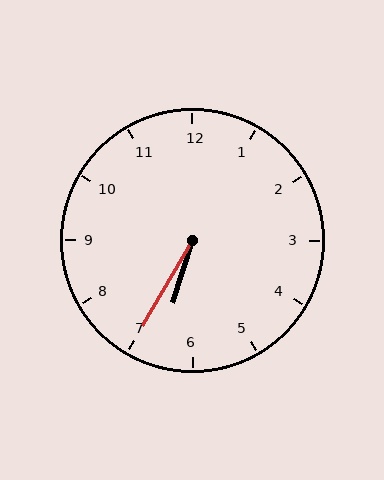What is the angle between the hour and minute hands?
Approximately 12 degrees.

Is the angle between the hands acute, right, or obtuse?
It is acute.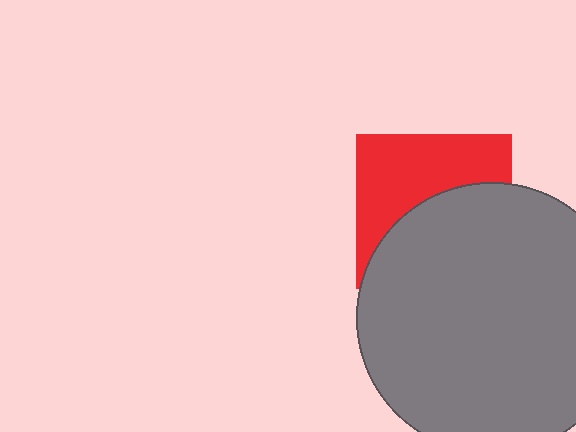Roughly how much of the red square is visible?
About half of it is visible (roughly 48%).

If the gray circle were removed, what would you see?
You would see the complete red square.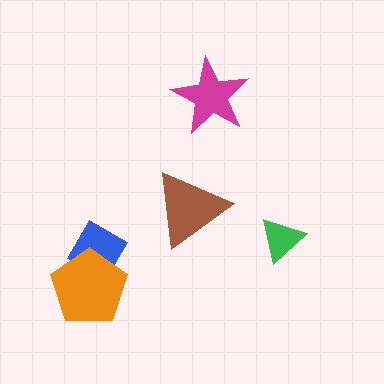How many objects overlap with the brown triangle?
0 objects overlap with the brown triangle.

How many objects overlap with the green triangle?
0 objects overlap with the green triangle.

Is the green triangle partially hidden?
No, no other shape covers it.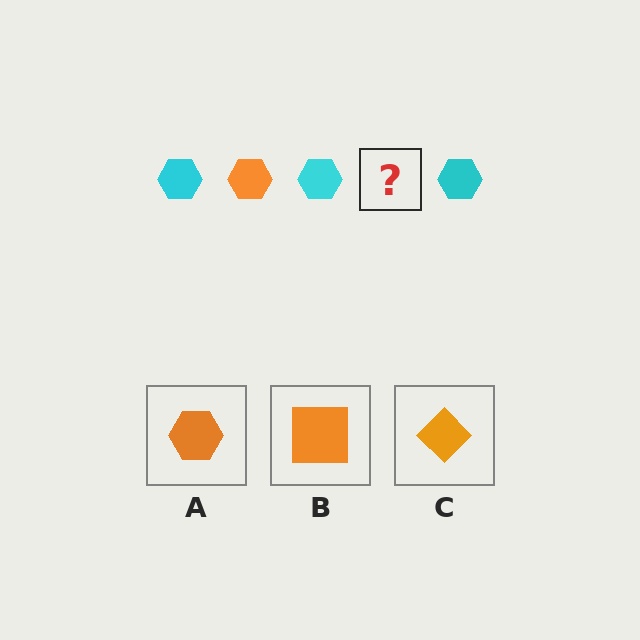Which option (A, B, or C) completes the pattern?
A.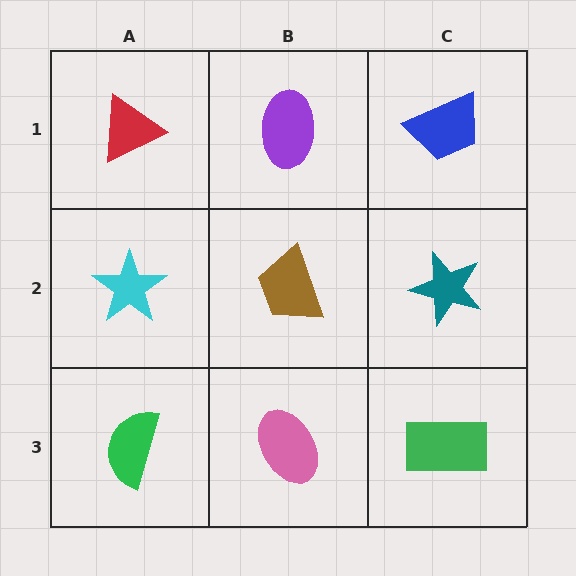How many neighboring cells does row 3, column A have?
2.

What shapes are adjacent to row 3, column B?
A brown trapezoid (row 2, column B), a green semicircle (row 3, column A), a green rectangle (row 3, column C).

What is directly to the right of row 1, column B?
A blue trapezoid.